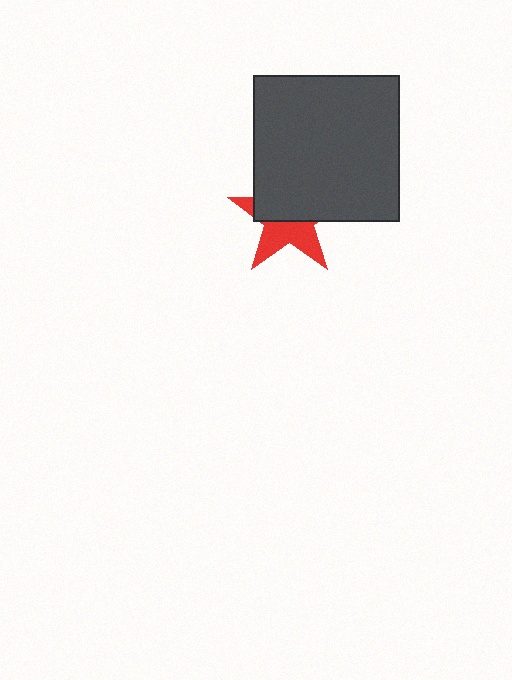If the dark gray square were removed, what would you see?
You would see the complete red star.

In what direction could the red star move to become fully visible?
The red star could move down. That would shift it out from behind the dark gray square entirely.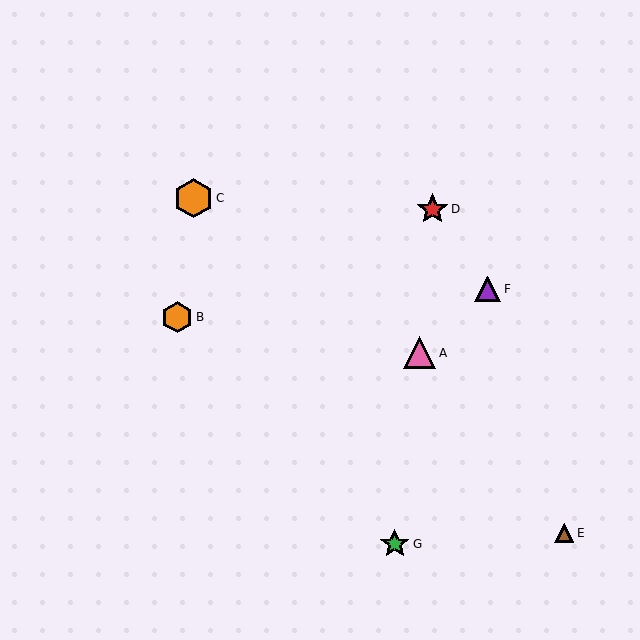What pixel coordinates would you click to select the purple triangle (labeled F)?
Click at (488, 289) to select the purple triangle F.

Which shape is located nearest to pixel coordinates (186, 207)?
The orange hexagon (labeled C) at (193, 198) is nearest to that location.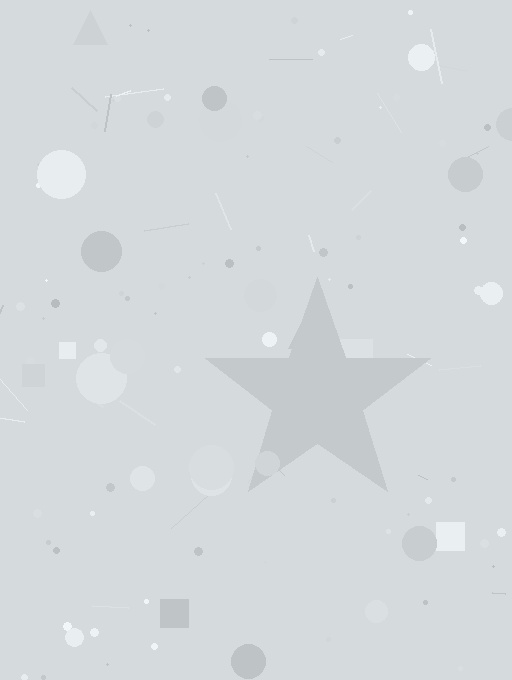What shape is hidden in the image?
A star is hidden in the image.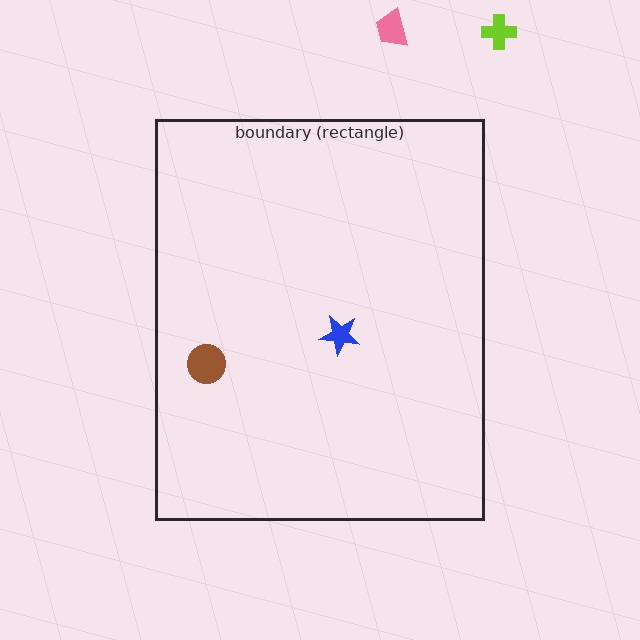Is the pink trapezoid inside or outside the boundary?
Outside.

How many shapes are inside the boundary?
2 inside, 2 outside.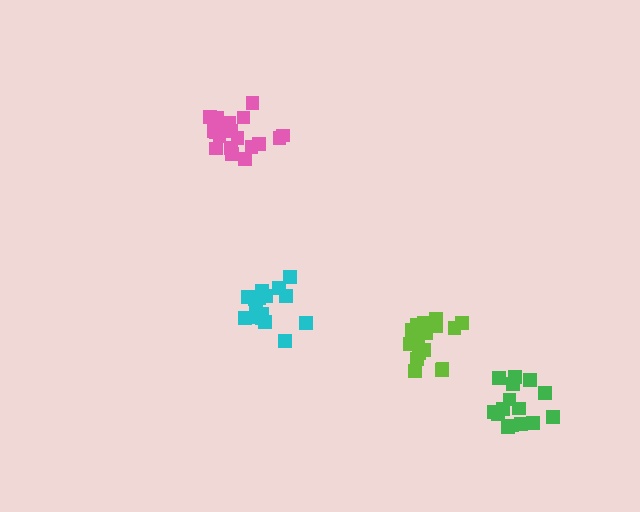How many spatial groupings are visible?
There are 4 spatial groupings.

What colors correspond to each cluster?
The clusters are colored: lime, pink, cyan, green.